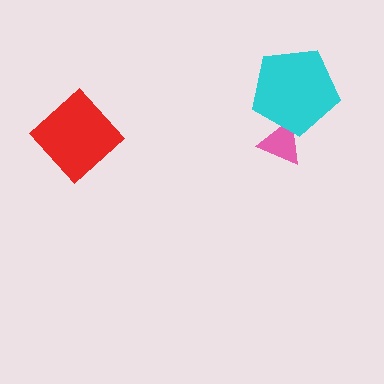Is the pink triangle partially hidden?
Yes, it is partially covered by another shape.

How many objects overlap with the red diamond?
0 objects overlap with the red diamond.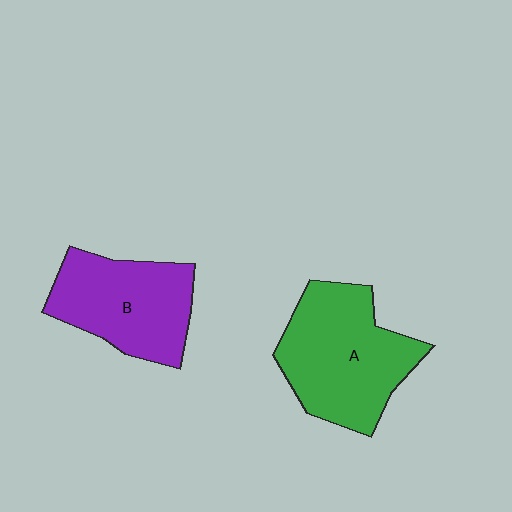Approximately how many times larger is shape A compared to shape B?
Approximately 1.2 times.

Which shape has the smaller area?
Shape B (purple).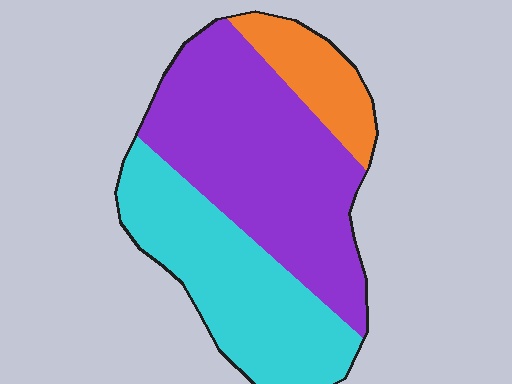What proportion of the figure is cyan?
Cyan covers about 35% of the figure.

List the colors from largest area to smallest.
From largest to smallest: purple, cyan, orange.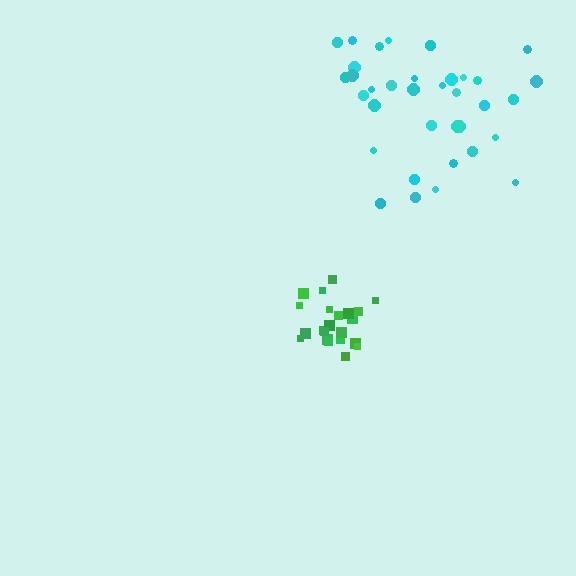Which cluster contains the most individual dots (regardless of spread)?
Cyan (35).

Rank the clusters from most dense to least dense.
green, cyan.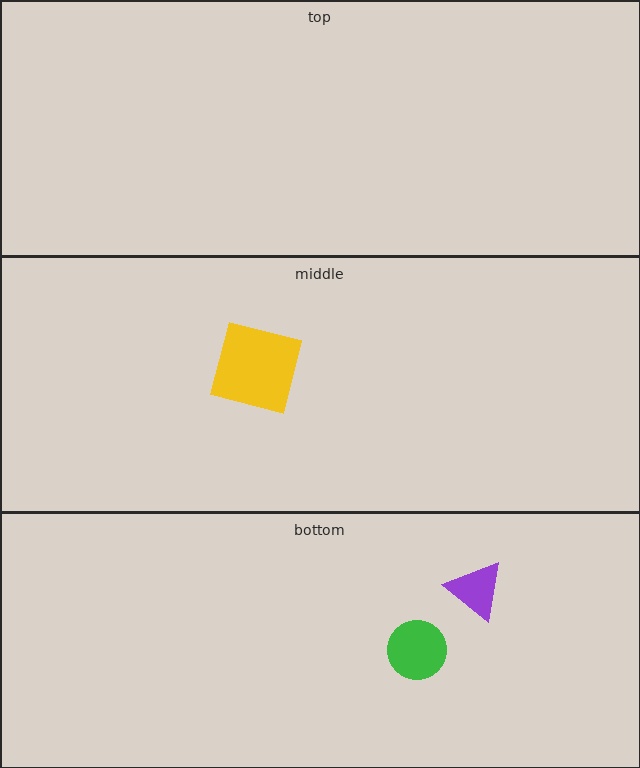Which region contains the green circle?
The bottom region.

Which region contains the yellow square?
The middle region.